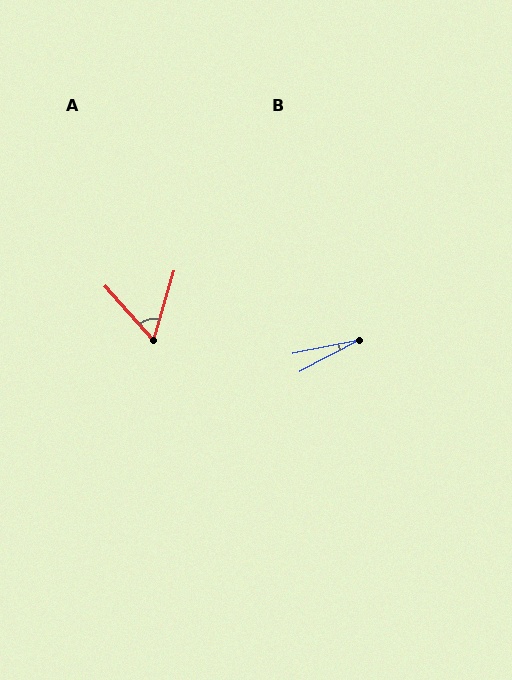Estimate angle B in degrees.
Approximately 17 degrees.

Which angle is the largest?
A, at approximately 58 degrees.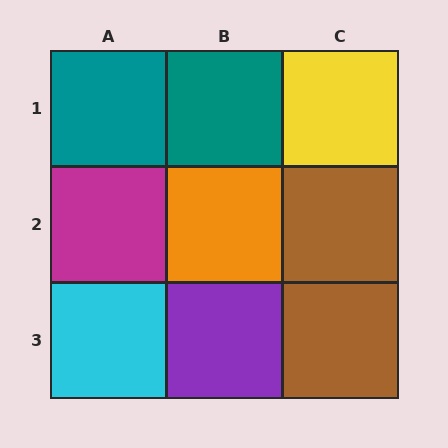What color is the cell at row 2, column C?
Brown.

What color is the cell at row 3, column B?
Purple.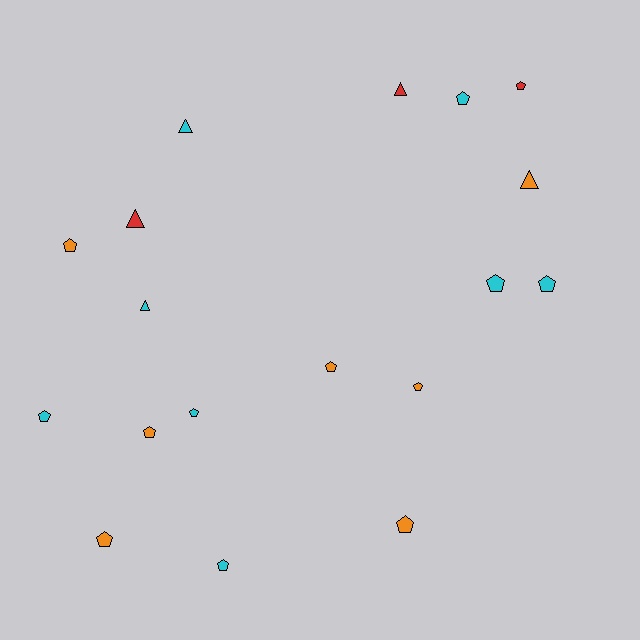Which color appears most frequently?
Cyan, with 8 objects.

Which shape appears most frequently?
Pentagon, with 13 objects.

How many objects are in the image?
There are 18 objects.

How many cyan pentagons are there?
There are 6 cyan pentagons.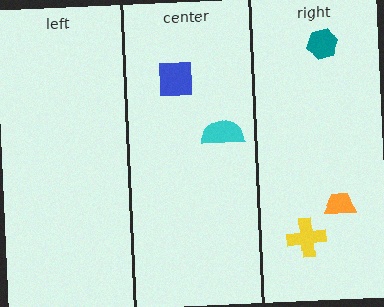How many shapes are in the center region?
2.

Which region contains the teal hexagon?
The right region.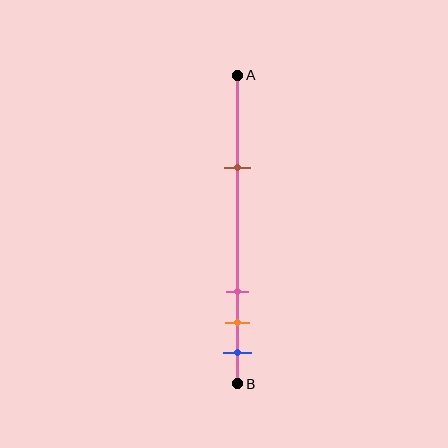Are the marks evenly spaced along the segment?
No, the marks are not evenly spaced.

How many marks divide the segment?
There are 4 marks dividing the segment.